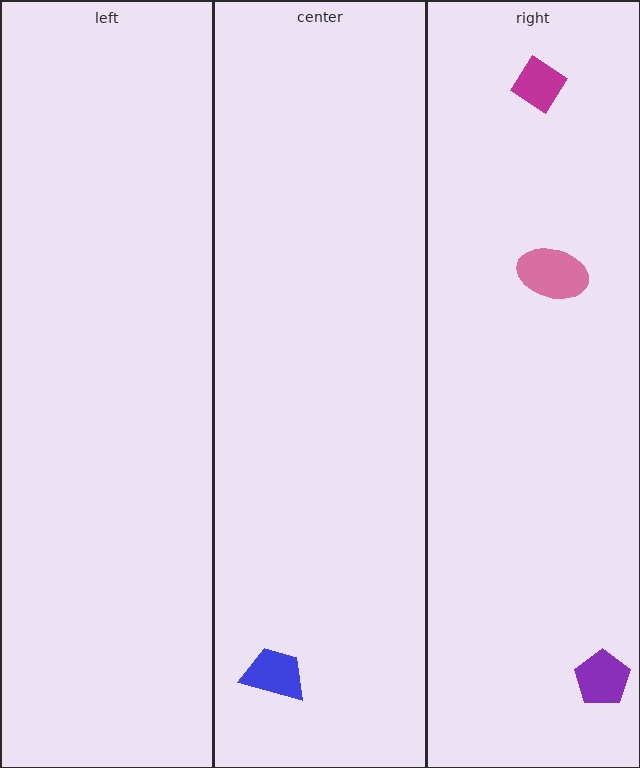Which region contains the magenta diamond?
The right region.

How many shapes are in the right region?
3.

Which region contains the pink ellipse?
The right region.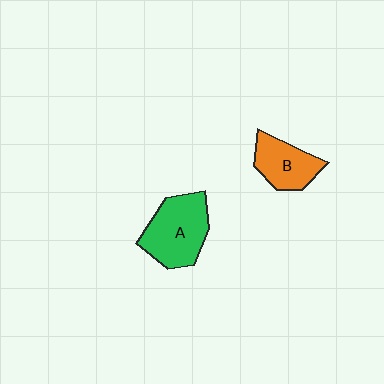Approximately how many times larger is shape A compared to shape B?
Approximately 1.4 times.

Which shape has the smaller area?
Shape B (orange).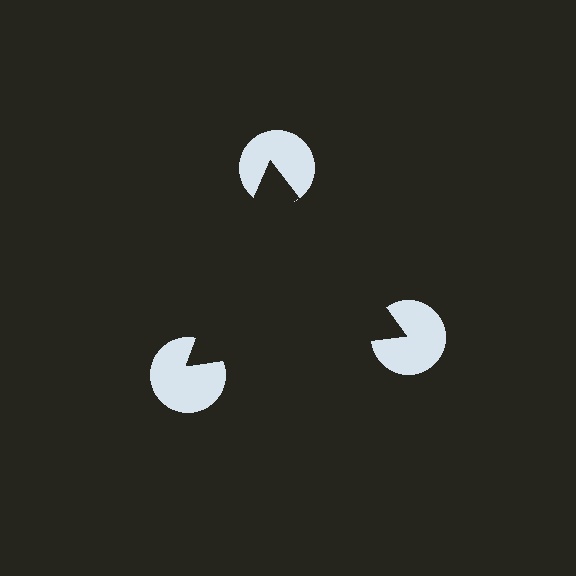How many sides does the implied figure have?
3 sides.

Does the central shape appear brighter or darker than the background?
It typically appears slightly darker than the background, even though no actual brightness change is drawn.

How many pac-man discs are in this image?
There are 3 — one at each vertex of the illusory triangle.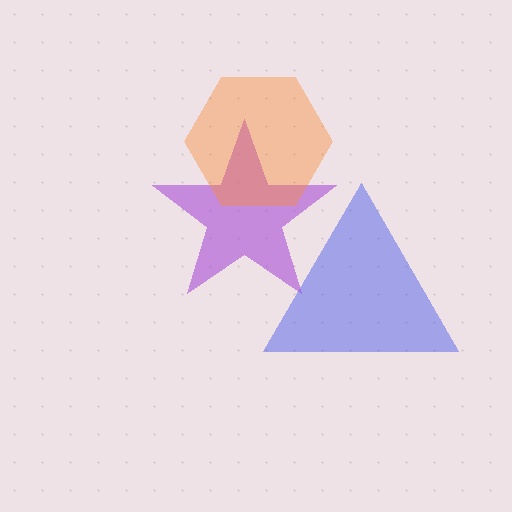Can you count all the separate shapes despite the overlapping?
Yes, there are 3 separate shapes.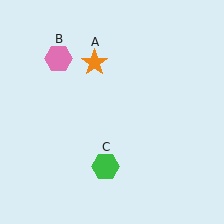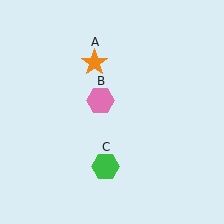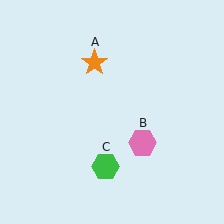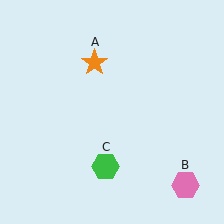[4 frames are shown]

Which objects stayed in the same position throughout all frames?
Orange star (object A) and green hexagon (object C) remained stationary.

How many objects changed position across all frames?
1 object changed position: pink hexagon (object B).